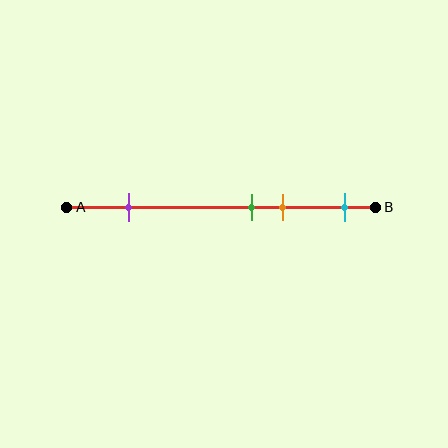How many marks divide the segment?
There are 4 marks dividing the segment.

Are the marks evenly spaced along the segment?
No, the marks are not evenly spaced.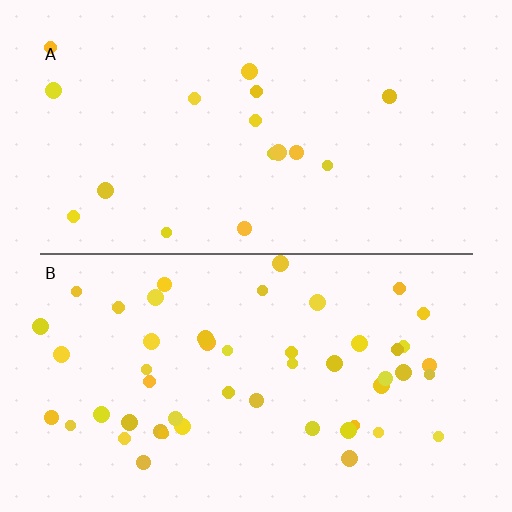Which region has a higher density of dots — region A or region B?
B (the bottom).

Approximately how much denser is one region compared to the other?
Approximately 3.1× — region B over region A.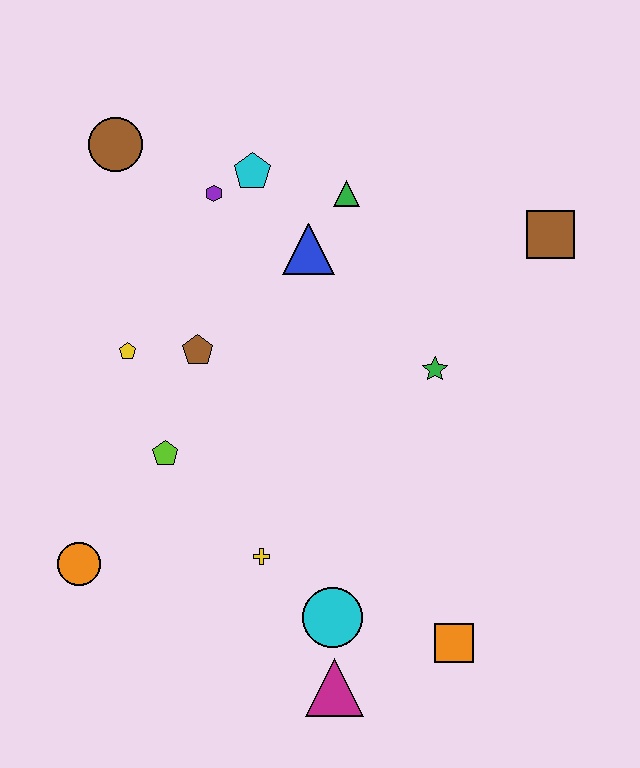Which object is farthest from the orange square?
The brown circle is farthest from the orange square.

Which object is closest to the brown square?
The green star is closest to the brown square.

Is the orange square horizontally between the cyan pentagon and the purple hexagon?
No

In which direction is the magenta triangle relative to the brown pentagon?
The magenta triangle is below the brown pentagon.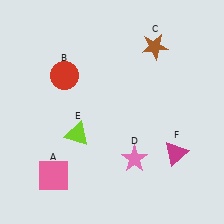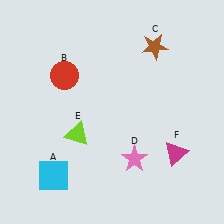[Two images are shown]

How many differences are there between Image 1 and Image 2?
There is 1 difference between the two images.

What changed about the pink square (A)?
In Image 1, A is pink. In Image 2, it changed to cyan.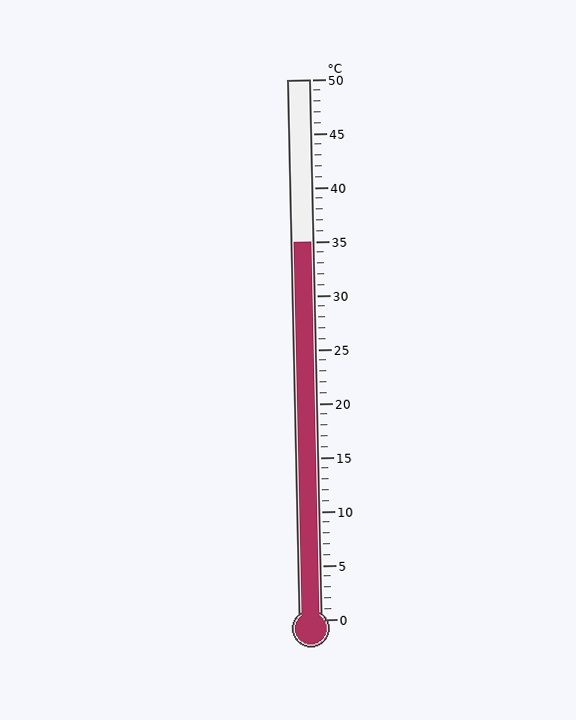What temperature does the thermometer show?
The thermometer shows approximately 35°C.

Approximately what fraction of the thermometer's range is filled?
The thermometer is filled to approximately 70% of its range.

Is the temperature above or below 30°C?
The temperature is above 30°C.